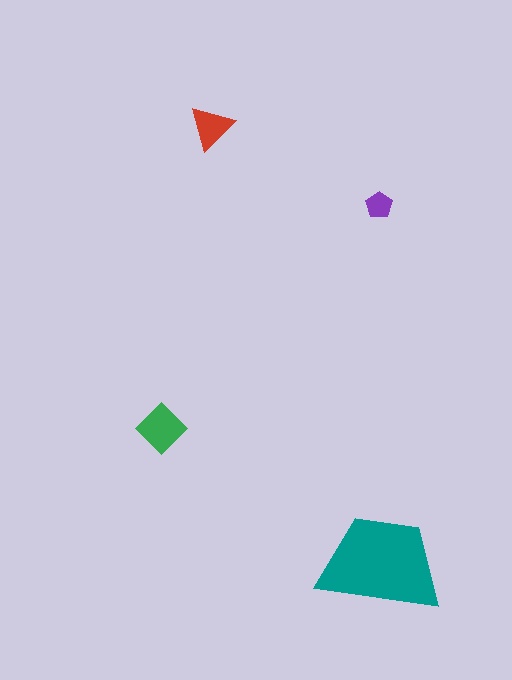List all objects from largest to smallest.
The teal trapezoid, the green diamond, the red triangle, the purple pentagon.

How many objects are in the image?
There are 4 objects in the image.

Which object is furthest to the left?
The green diamond is leftmost.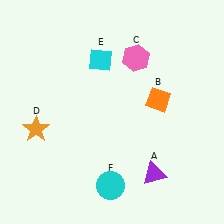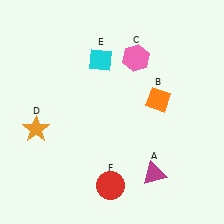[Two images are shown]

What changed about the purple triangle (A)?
In Image 1, A is purple. In Image 2, it changed to magenta.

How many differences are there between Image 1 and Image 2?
There are 2 differences between the two images.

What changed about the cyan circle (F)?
In Image 1, F is cyan. In Image 2, it changed to red.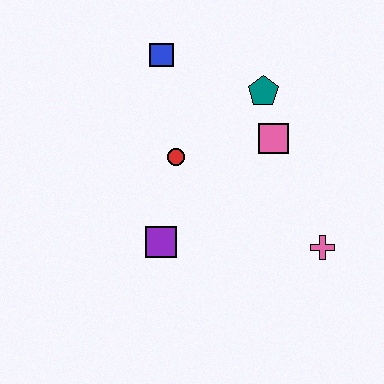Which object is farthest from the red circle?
The pink cross is farthest from the red circle.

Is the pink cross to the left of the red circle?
No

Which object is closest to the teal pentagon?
The pink square is closest to the teal pentagon.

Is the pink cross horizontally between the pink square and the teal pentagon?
No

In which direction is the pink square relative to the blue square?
The pink square is to the right of the blue square.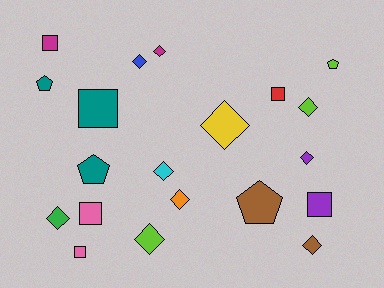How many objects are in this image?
There are 20 objects.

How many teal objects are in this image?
There are 3 teal objects.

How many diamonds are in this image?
There are 10 diamonds.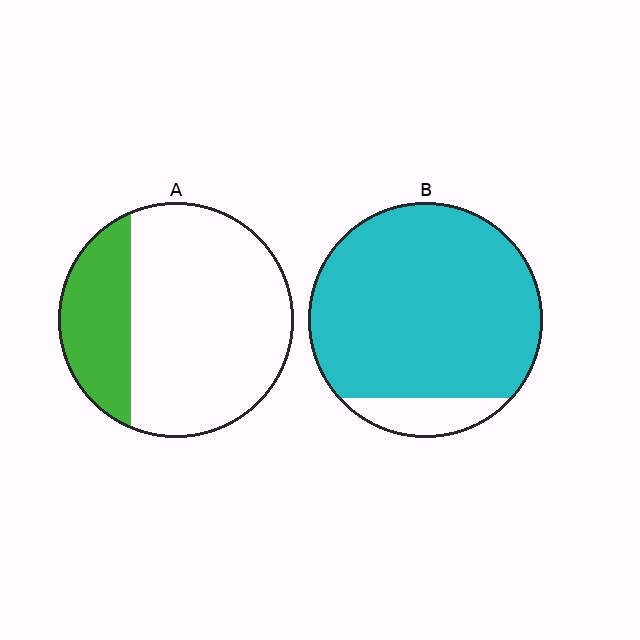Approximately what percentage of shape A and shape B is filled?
A is approximately 25% and B is approximately 90%.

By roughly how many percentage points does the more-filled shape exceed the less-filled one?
By roughly 60 percentage points (B over A).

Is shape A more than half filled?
No.